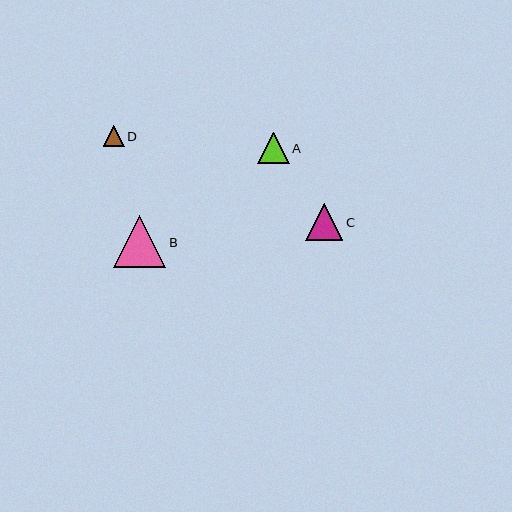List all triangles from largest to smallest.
From largest to smallest: B, C, A, D.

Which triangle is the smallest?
Triangle D is the smallest with a size of approximately 21 pixels.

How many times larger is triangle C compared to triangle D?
Triangle C is approximately 1.8 times the size of triangle D.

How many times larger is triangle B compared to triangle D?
Triangle B is approximately 2.5 times the size of triangle D.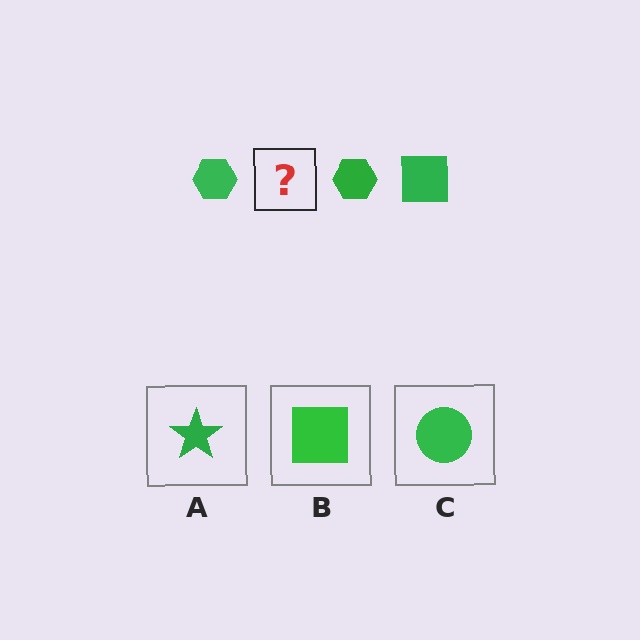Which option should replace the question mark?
Option B.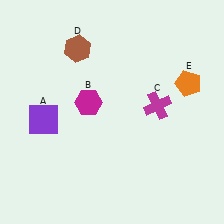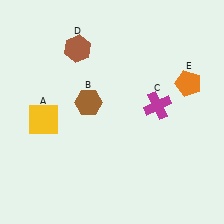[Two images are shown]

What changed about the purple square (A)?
In Image 1, A is purple. In Image 2, it changed to yellow.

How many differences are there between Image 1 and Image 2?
There are 2 differences between the two images.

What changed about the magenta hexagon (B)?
In Image 1, B is magenta. In Image 2, it changed to brown.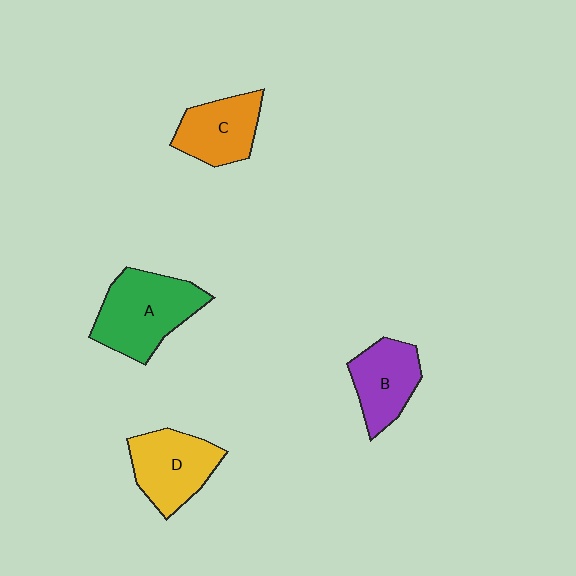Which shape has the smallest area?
Shape B (purple).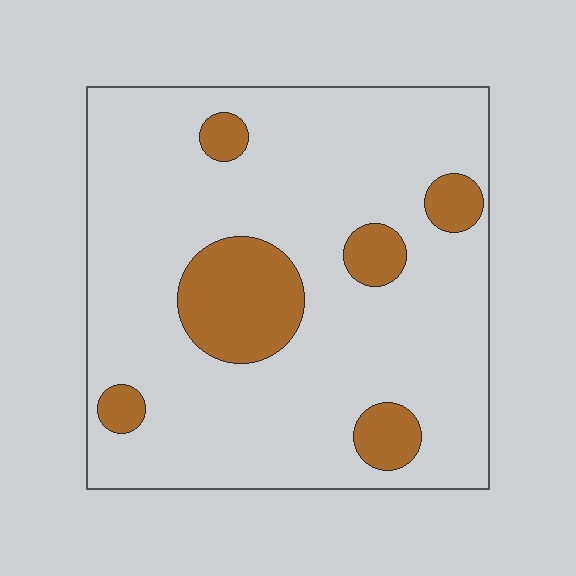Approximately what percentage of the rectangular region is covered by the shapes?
Approximately 15%.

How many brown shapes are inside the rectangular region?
6.